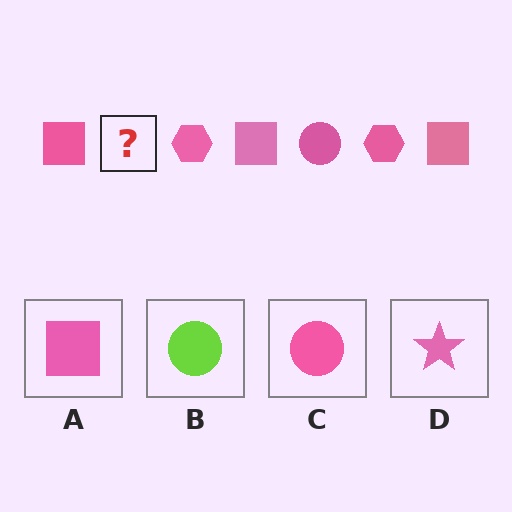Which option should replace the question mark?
Option C.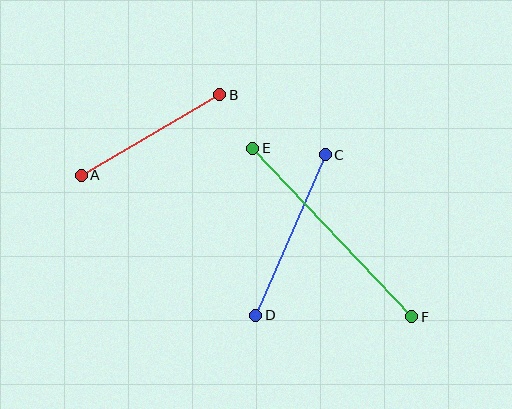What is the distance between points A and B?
The distance is approximately 160 pixels.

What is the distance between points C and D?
The distance is approximately 175 pixels.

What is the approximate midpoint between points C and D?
The midpoint is at approximately (290, 235) pixels.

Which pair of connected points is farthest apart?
Points E and F are farthest apart.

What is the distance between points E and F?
The distance is approximately 232 pixels.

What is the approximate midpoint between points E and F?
The midpoint is at approximately (332, 232) pixels.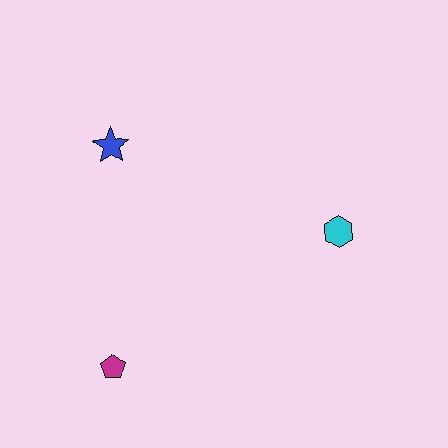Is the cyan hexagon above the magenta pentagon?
Yes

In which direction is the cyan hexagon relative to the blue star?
The cyan hexagon is to the right of the blue star.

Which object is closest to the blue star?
The magenta pentagon is closest to the blue star.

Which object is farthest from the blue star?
The cyan hexagon is farthest from the blue star.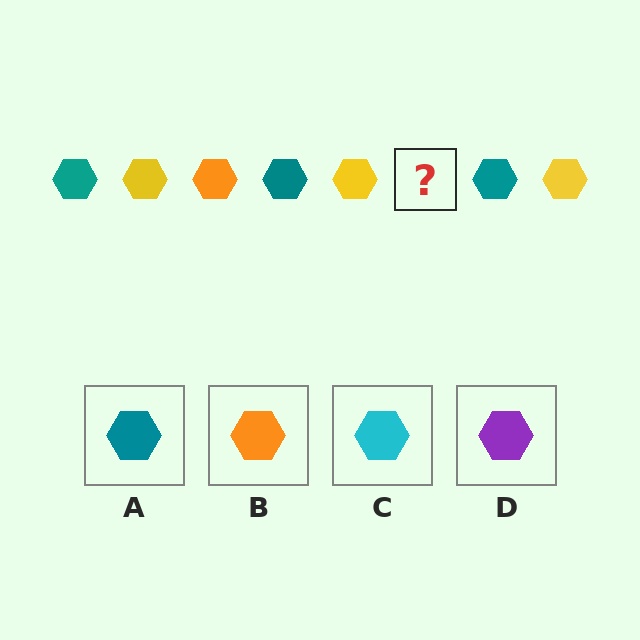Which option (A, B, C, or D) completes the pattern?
B.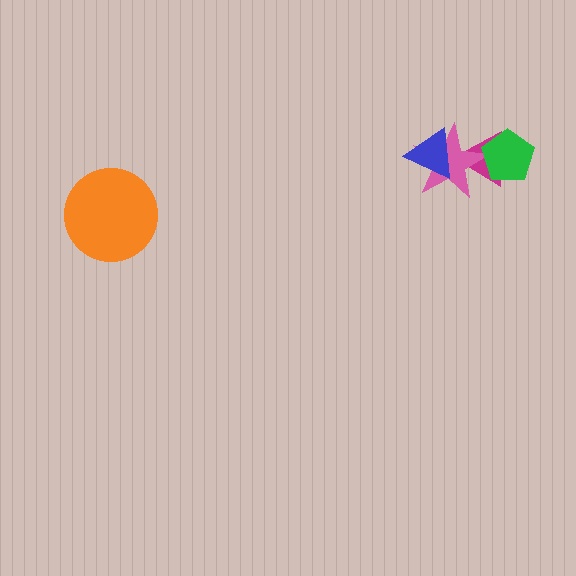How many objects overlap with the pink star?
3 objects overlap with the pink star.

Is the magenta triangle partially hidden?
Yes, it is partially covered by another shape.